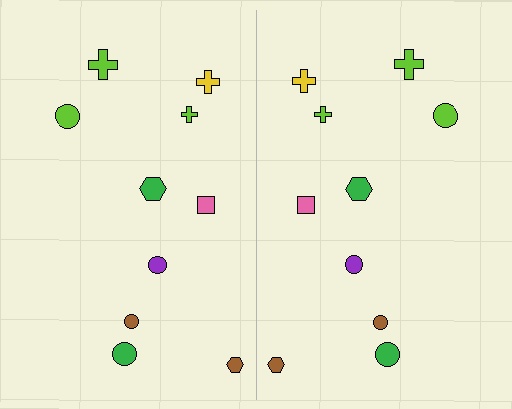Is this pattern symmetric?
Yes, this pattern has bilateral (reflection) symmetry.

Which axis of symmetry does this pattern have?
The pattern has a vertical axis of symmetry running through the center of the image.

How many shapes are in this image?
There are 20 shapes in this image.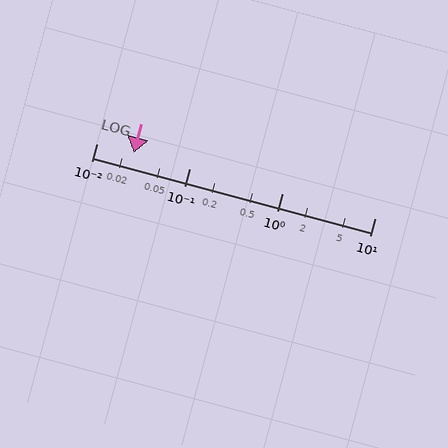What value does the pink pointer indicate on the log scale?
The pointer indicates approximately 0.025.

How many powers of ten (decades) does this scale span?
The scale spans 3 decades, from 0.01 to 10.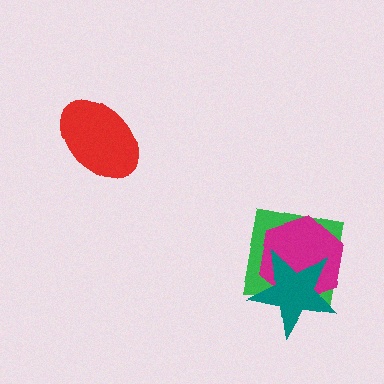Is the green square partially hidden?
Yes, it is partially covered by another shape.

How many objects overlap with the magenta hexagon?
2 objects overlap with the magenta hexagon.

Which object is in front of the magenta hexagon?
The teal star is in front of the magenta hexagon.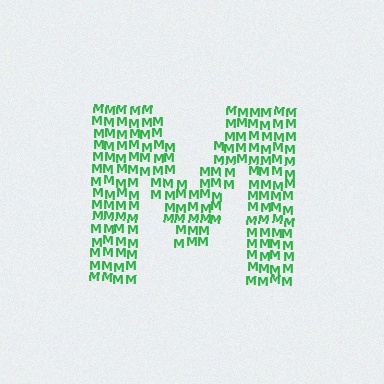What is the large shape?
The large shape is the letter M.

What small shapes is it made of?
It is made of small letter M's.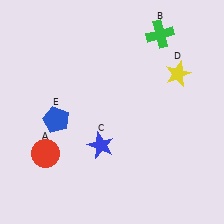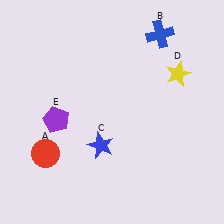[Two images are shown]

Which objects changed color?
B changed from green to blue. E changed from blue to purple.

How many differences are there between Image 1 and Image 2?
There are 2 differences between the two images.